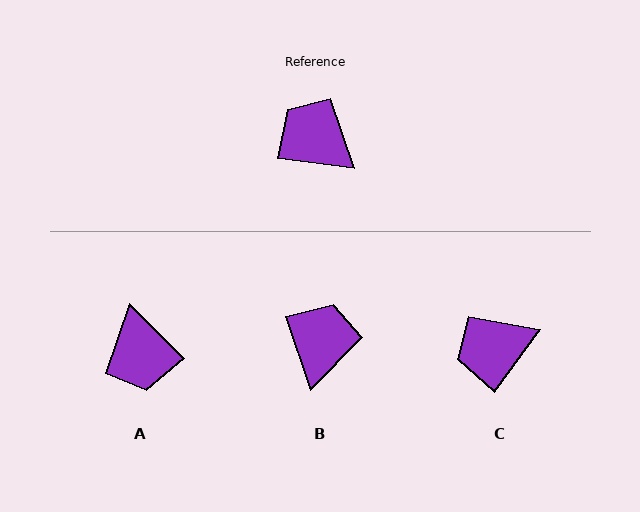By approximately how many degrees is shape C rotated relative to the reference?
Approximately 61 degrees counter-clockwise.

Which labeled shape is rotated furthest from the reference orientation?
A, about 143 degrees away.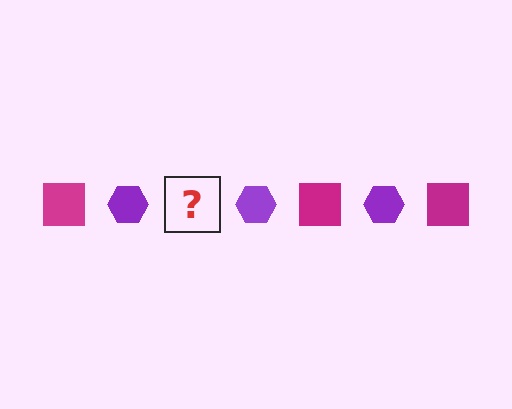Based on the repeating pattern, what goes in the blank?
The blank should be a magenta square.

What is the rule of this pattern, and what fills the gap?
The rule is that the pattern alternates between magenta square and purple hexagon. The gap should be filled with a magenta square.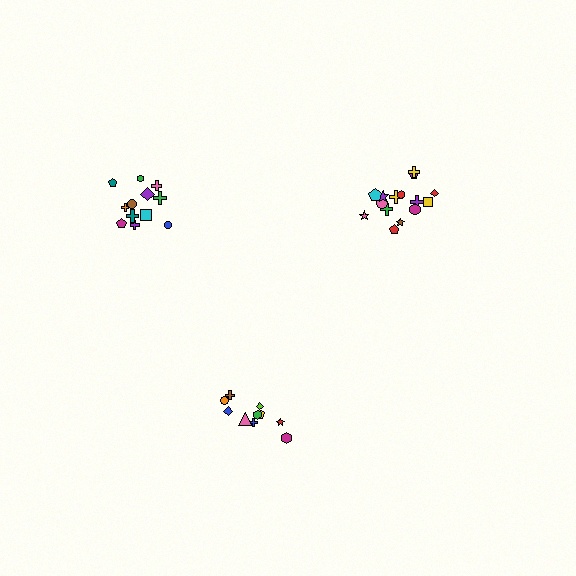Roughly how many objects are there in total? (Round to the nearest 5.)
Roughly 35 objects in total.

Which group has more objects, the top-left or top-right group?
The top-right group.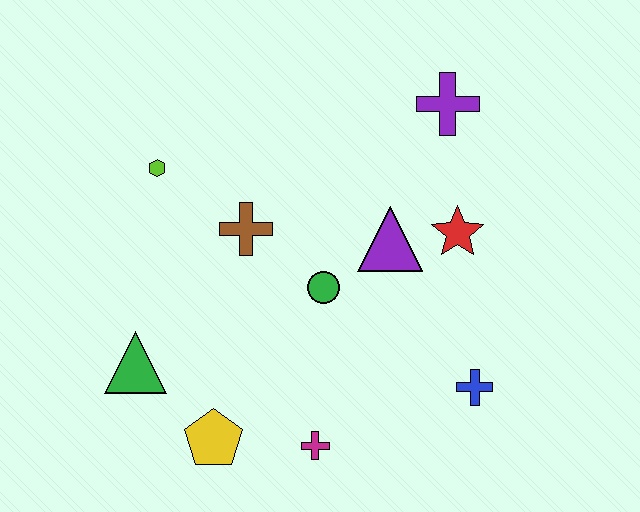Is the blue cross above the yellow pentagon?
Yes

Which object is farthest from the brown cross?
The blue cross is farthest from the brown cross.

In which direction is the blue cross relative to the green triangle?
The blue cross is to the right of the green triangle.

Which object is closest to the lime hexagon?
The brown cross is closest to the lime hexagon.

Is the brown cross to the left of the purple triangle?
Yes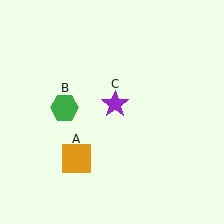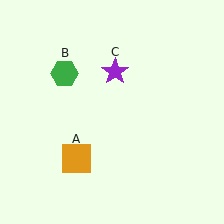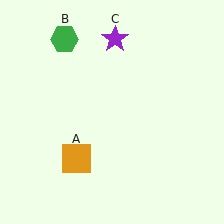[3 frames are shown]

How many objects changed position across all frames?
2 objects changed position: green hexagon (object B), purple star (object C).